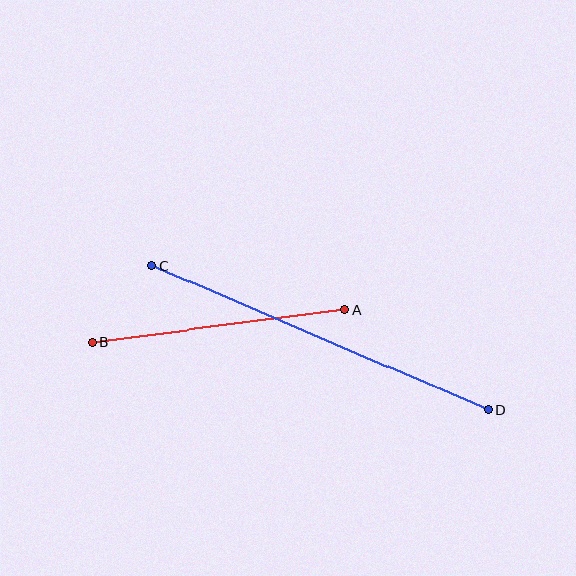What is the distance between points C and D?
The distance is approximately 366 pixels.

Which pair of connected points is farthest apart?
Points C and D are farthest apart.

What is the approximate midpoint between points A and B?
The midpoint is at approximately (219, 326) pixels.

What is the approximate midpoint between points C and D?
The midpoint is at approximately (320, 338) pixels.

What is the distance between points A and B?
The distance is approximately 255 pixels.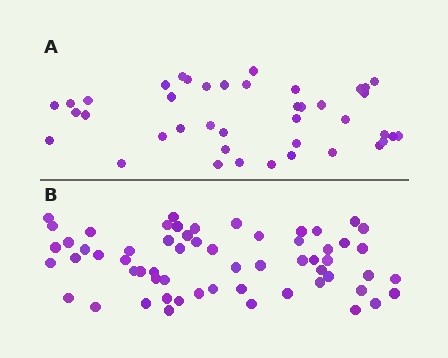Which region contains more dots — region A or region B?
Region B (the bottom region) has more dots.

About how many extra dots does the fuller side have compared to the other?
Region B has approximately 20 more dots than region A.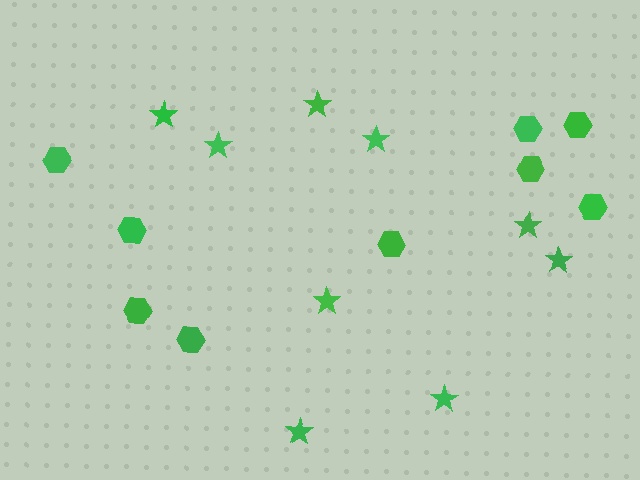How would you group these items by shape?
There are 2 groups: one group of hexagons (9) and one group of stars (9).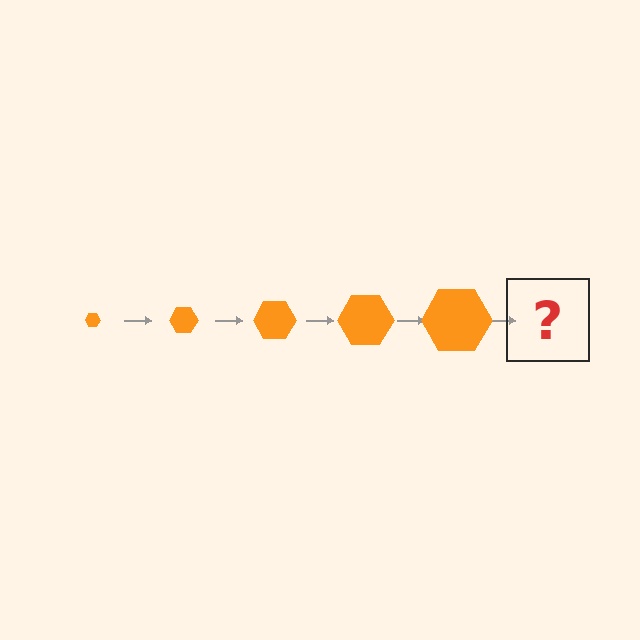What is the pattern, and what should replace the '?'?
The pattern is that the hexagon gets progressively larger each step. The '?' should be an orange hexagon, larger than the previous one.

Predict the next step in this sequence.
The next step is an orange hexagon, larger than the previous one.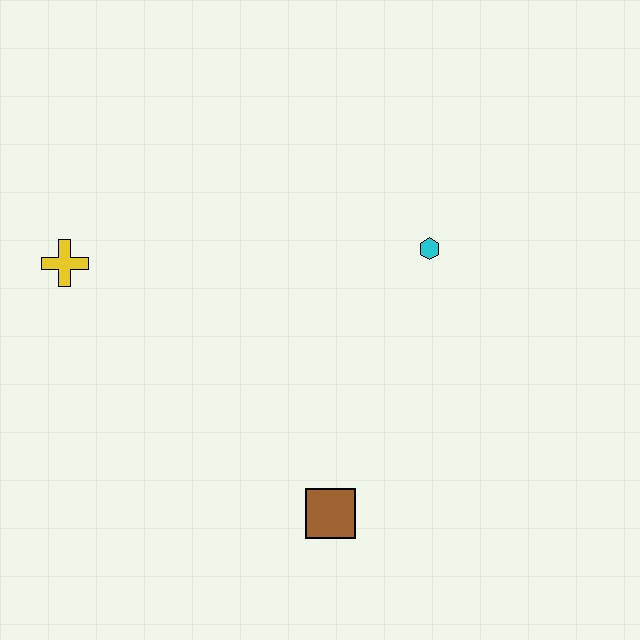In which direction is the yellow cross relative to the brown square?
The yellow cross is to the left of the brown square.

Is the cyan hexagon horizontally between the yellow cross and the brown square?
No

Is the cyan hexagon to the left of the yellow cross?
No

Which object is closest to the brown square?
The cyan hexagon is closest to the brown square.